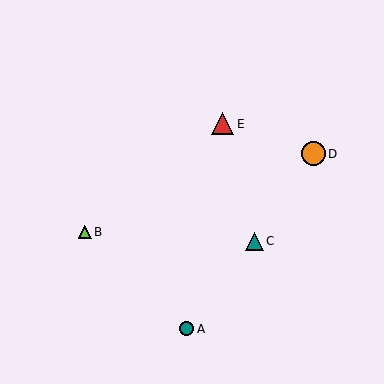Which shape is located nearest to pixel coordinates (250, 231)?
The teal triangle (labeled C) at (254, 241) is nearest to that location.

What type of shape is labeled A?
Shape A is a teal circle.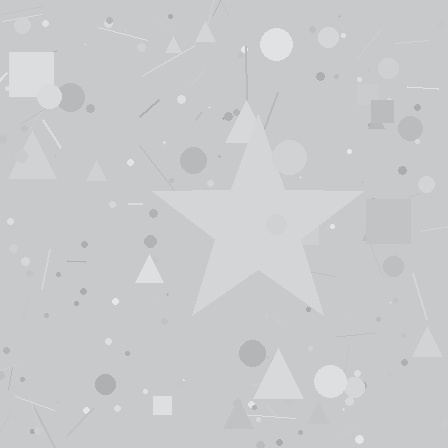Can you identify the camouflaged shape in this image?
The camouflaged shape is a star.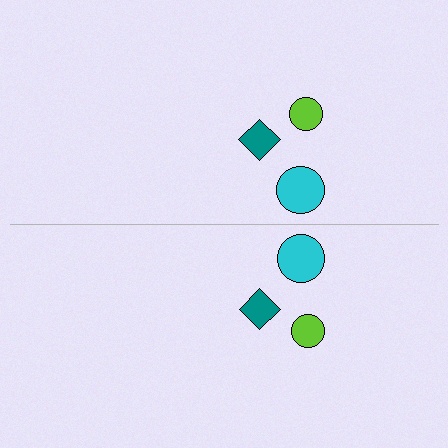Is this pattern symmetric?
Yes, this pattern has bilateral (reflection) symmetry.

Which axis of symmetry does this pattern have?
The pattern has a horizontal axis of symmetry running through the center of the image.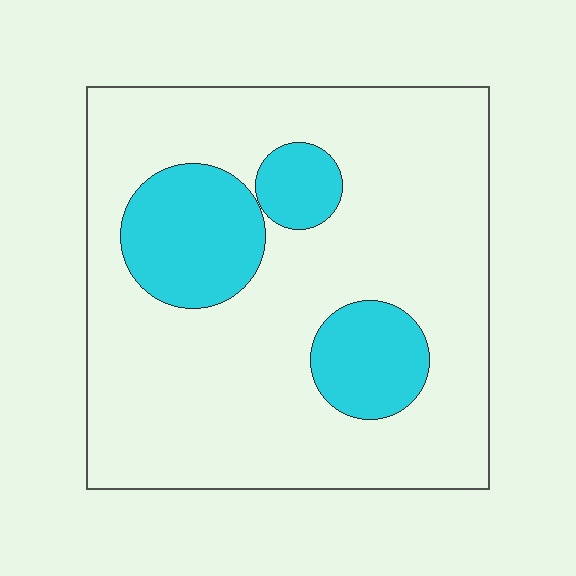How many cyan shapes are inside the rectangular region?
3.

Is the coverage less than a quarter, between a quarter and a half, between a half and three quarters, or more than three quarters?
Less than a quarter.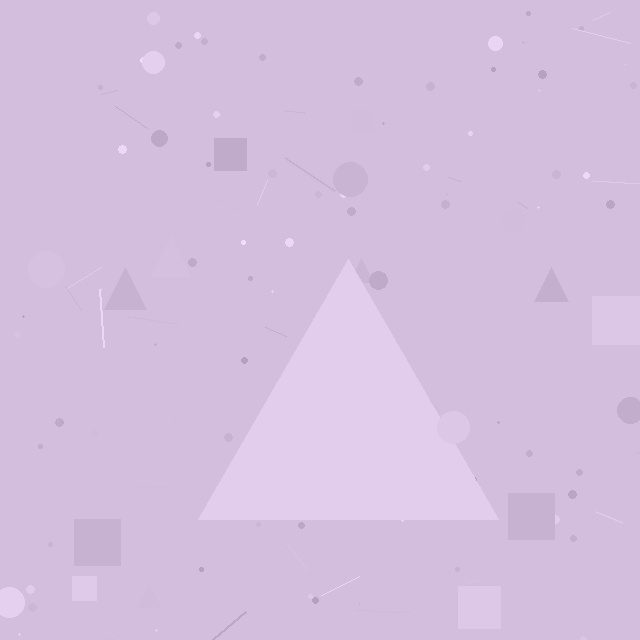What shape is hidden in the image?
A triangle is hidden in the image.